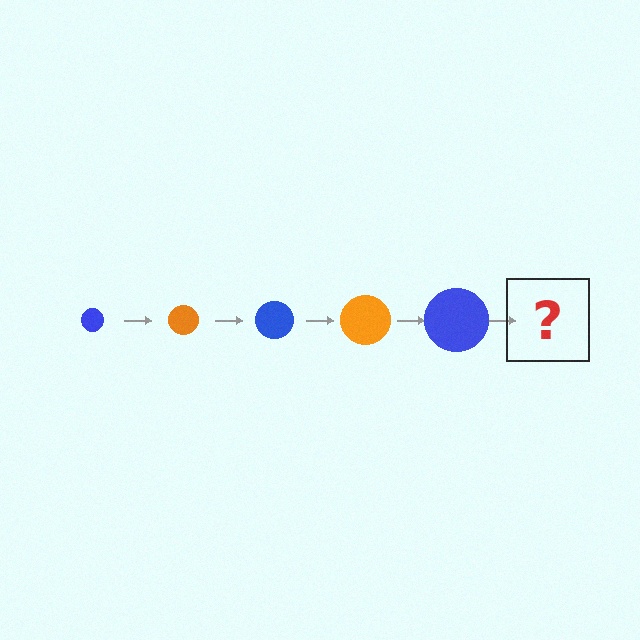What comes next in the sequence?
The next element should be an orange circle, larger than the previous one.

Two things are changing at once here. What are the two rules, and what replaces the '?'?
The two rules are that the circle grows larger each step and the color cycles through blue and orange. The '?' should be an orange circle, larger than the previous one.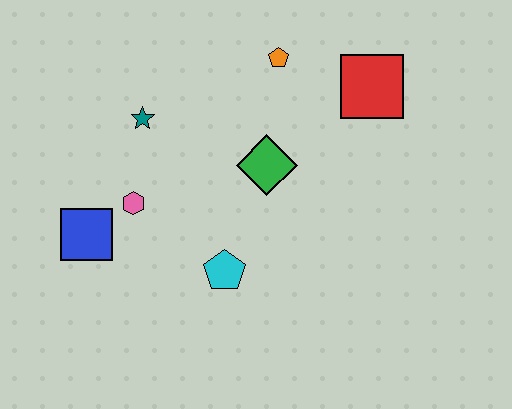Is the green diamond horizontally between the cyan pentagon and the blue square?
No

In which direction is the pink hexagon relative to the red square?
The pink hexagon is to the left of the red square.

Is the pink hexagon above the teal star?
No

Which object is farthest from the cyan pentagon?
The red square is farthest from the cyan pentagon.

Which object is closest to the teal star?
The pink hexagon is closest to the teal star.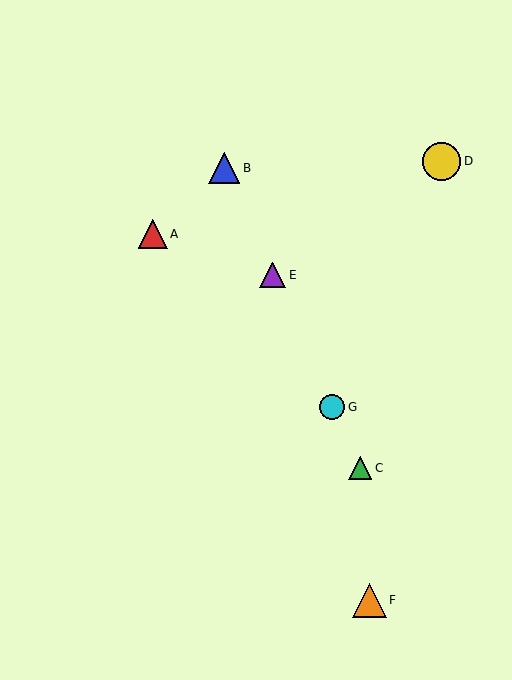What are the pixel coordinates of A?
Object A is at (153, 234).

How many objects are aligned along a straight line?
4 objects (B, C, E, G) are aligned along a straight line.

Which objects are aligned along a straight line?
Objects B, C, E, G are aligned along a straight line.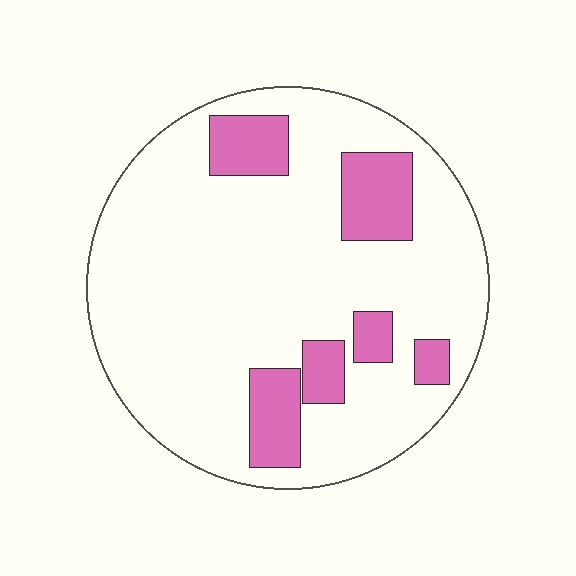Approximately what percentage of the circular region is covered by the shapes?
Approximately 20%.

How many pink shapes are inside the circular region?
6.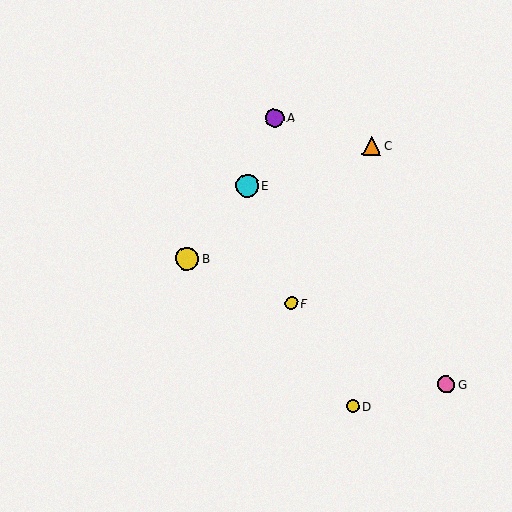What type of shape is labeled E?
Shape E is a cyan circle.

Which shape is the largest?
The yellow circle (labeled B) is the largest.